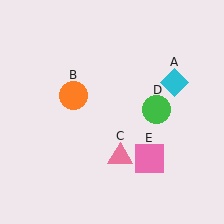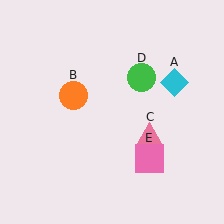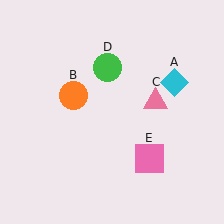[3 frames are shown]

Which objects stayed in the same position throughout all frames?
Cyan diamond (object A) and orange circle (object B) and pink square (object E) remained stationary.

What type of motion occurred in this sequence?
The pink triangle (object C), green circle (object D) rotated counterclockwise around the center of the scene.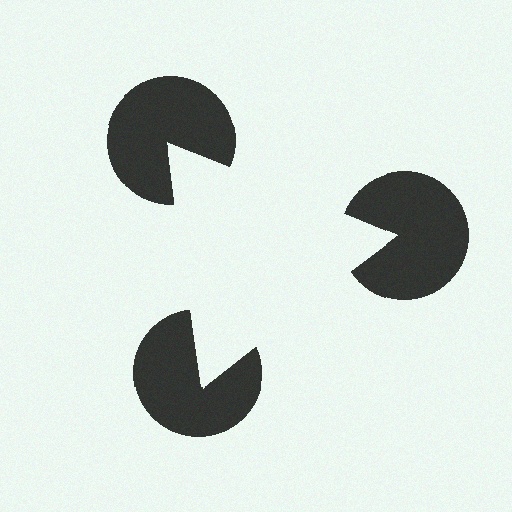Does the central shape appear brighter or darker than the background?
It typically appears slightly brighter than the background, even though no actual brightness change is drawn.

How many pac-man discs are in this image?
There are 3 — one at each vertex of the illusory triangle.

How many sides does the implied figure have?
3 sides.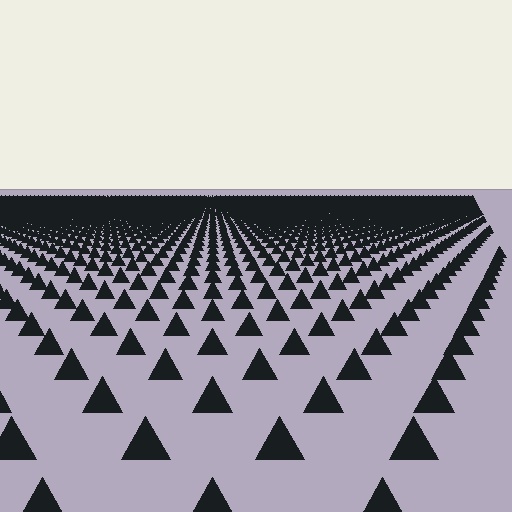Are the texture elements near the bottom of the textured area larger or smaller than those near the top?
Larger. Near the bottom, elements are closer to the viewer and appear at a bigger on-screen size.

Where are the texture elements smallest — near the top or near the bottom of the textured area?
Near the top.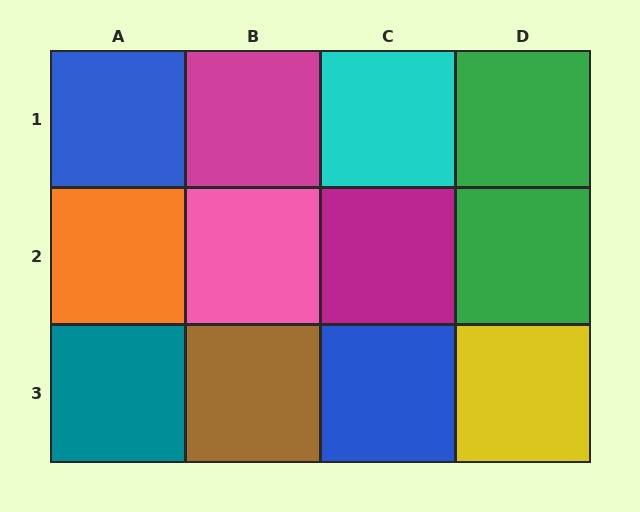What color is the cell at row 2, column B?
Pink.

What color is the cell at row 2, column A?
Orange.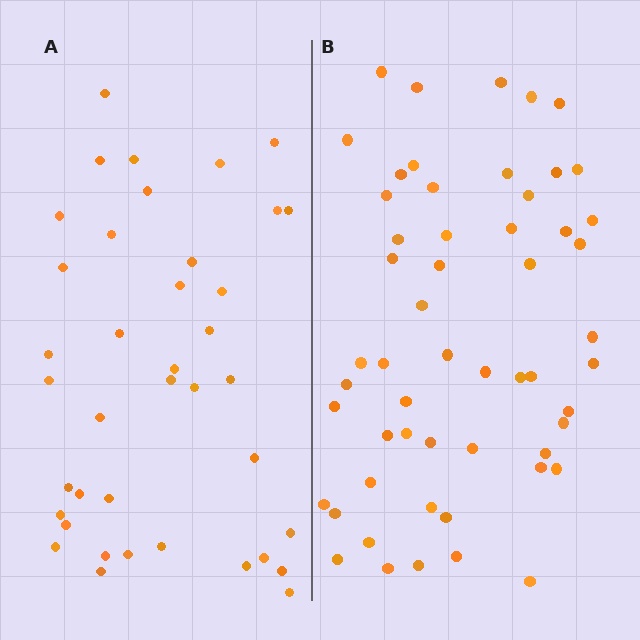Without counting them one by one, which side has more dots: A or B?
Region B (the right region) has more dots.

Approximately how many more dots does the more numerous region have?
Region B has approximately 15 more dots than region A.